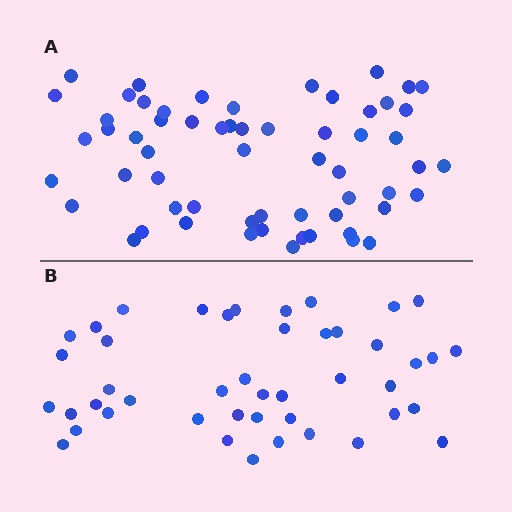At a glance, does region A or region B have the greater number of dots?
Region A (the top region) has more dots.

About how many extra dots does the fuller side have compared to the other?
Region A has approximately 15 more dots than region B.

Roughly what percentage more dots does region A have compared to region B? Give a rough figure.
About 35% more.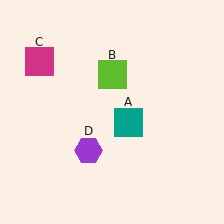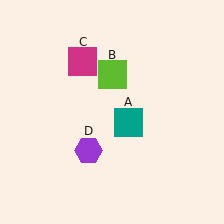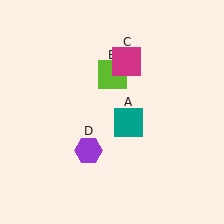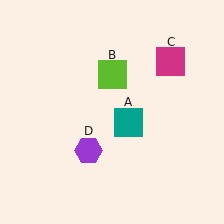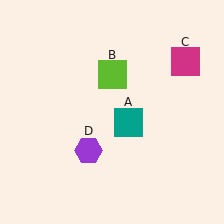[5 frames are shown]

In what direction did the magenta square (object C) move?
The magenta square (object C) moved right.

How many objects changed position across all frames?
1 object changed position: magenta square (object C).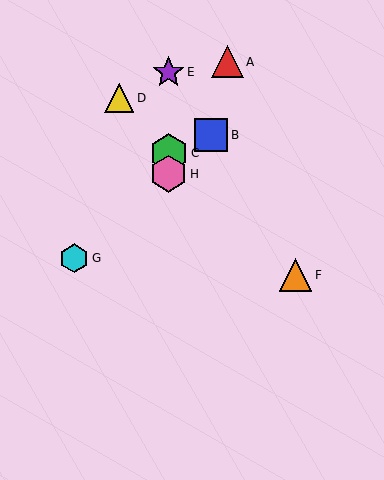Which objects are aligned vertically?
Objects C, E, H are aligned vertically.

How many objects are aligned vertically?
3 objects (C, E, H) are aligned vertically.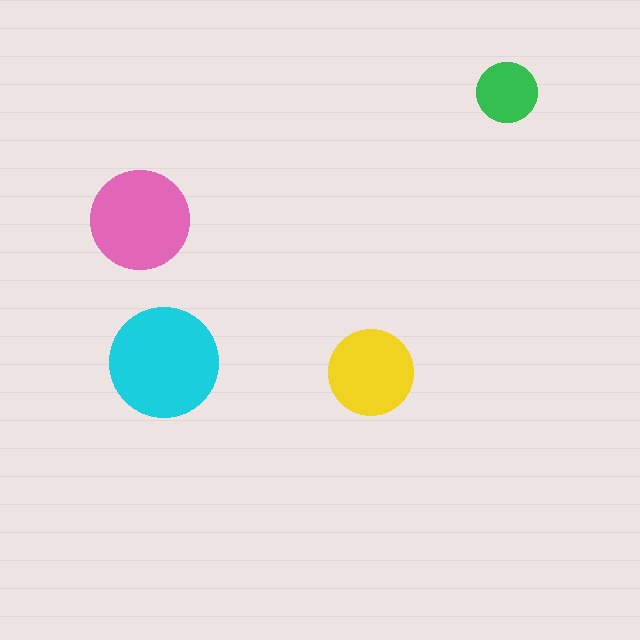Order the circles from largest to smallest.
the cyan one, the pink one, the yellow one, the green one.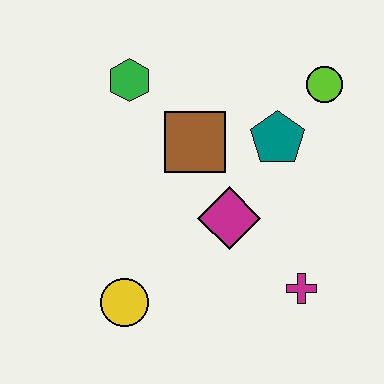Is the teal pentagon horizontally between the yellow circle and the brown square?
No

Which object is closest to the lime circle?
The teal pentagon is closest to the lime circle.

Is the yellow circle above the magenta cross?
No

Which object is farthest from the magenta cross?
The green hexagon is farthest from the magenta cross.